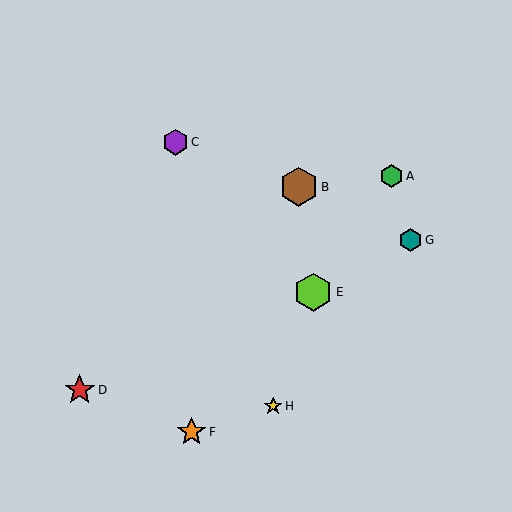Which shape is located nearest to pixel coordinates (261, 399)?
The yellow star (labeled H) at (273, 406) is nearest to that location.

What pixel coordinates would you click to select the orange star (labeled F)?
Click at (191, 432) to select the orange star F.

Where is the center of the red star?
The center of the red star is at (80, 390).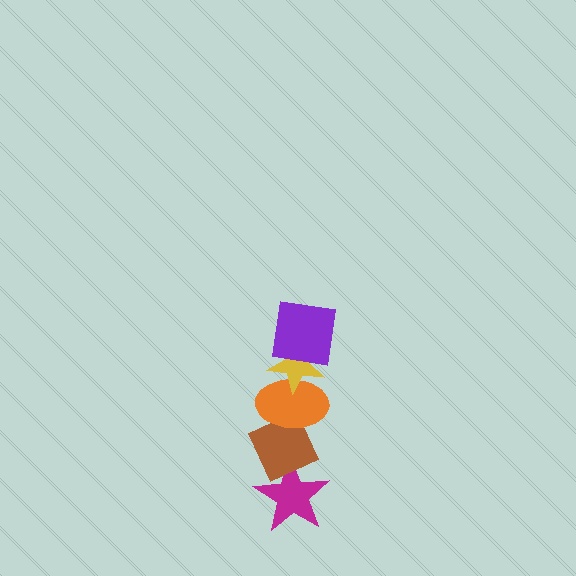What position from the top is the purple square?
The purple square is 1st from the top.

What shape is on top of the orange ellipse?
The yellow star is on top of the orange ellipse.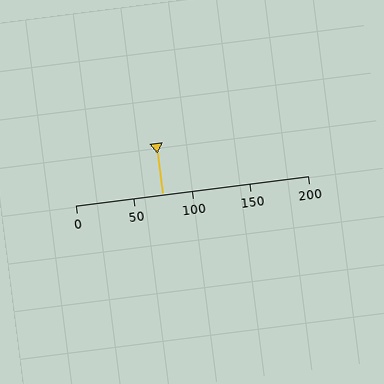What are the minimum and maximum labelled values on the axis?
The axis runs from 0 to 200.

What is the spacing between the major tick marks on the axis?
The major ticks are spaced 50 apart.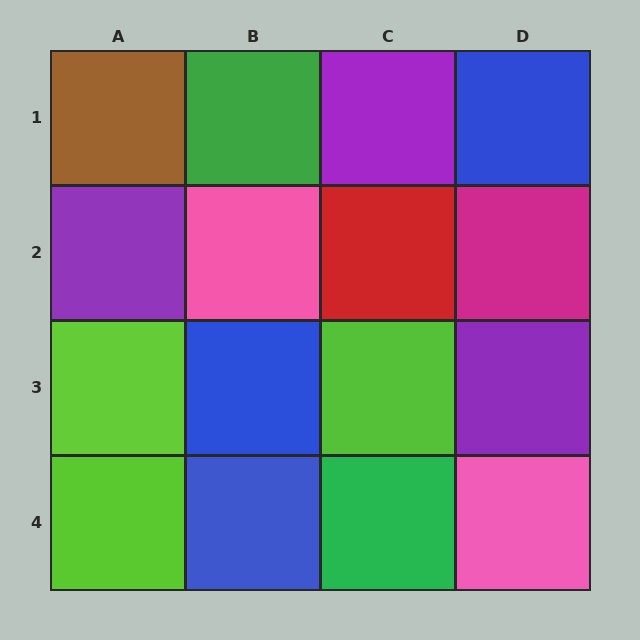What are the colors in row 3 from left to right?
Lime, blue, lime, purple.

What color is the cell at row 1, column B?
Green.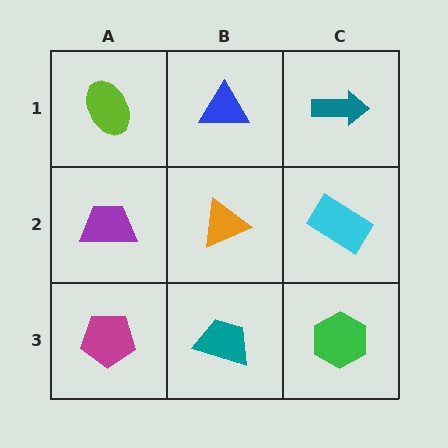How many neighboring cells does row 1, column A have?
2.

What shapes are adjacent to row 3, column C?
A cyan rectangle (row 2, column C), a teal trapezoid (row 3, column B).